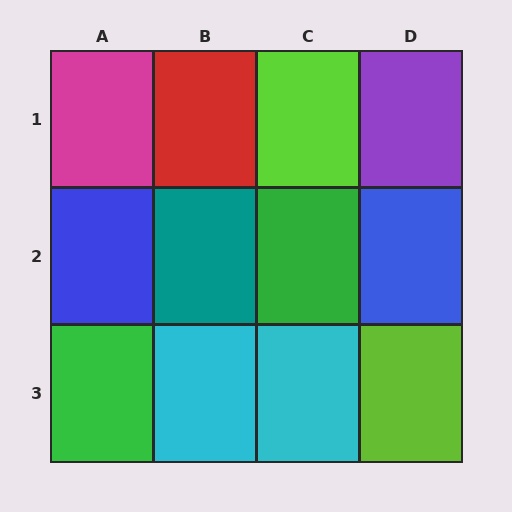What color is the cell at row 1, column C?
Lime.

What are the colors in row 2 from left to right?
Blue, teal, green, blue.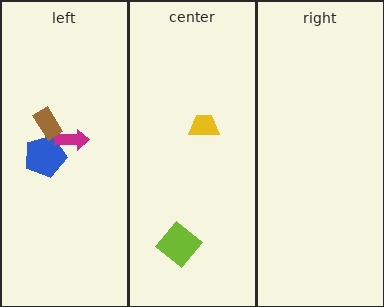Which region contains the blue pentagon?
The left region.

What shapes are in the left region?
The blue pentagon, the magenta arrow, the brown rectangle.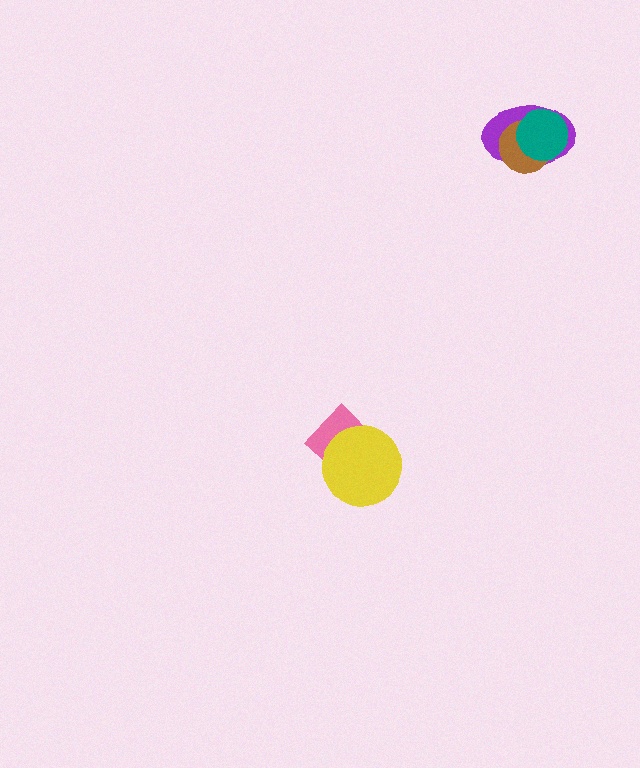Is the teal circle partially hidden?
No, no other shape covers it.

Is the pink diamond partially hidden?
Yes, it is partially covered by another shape.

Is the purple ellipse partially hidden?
Yes, it is partially covered by another shape.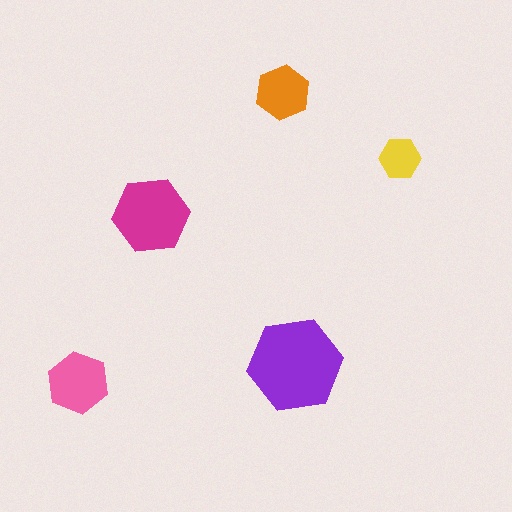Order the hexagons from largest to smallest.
the purple one, the magenta one, the pink one, the orange one, the yellow one.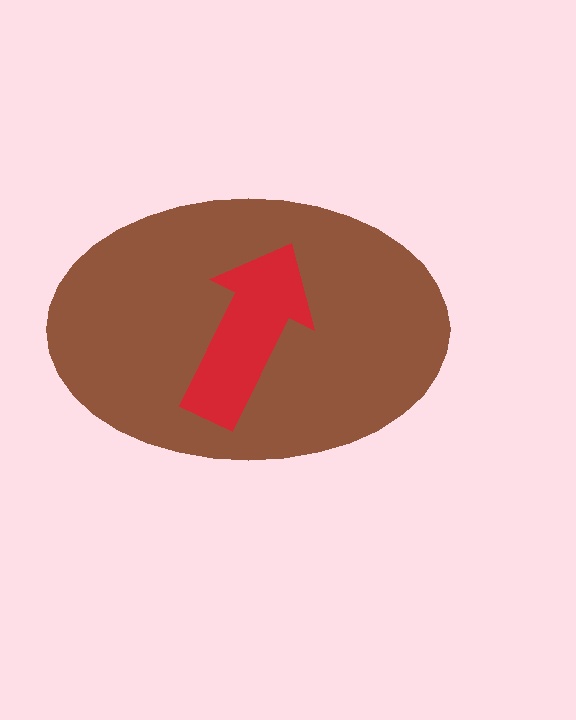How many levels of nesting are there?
2.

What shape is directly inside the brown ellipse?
The red arrow.